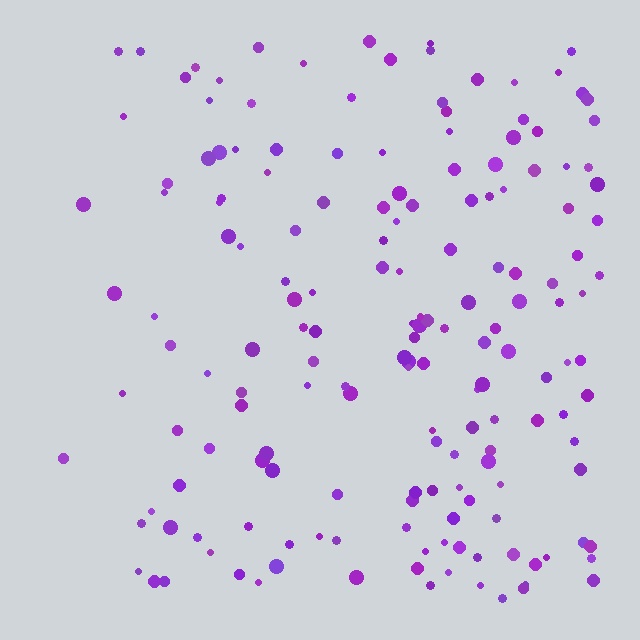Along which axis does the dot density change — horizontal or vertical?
Horizontal.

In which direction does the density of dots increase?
From left to right, with the right side densest.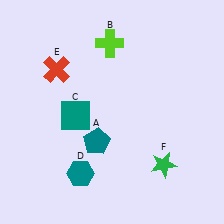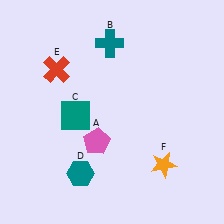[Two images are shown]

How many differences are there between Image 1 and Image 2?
There are 3 differences between the two images.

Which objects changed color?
A changed from teal to pink. B changed from lime to teal. F changed from green to orange.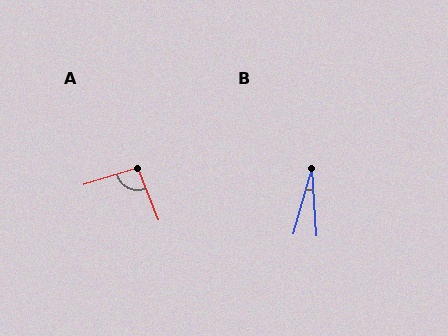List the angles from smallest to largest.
B (19°), A (94°).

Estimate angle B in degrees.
Approximately 19 degrees.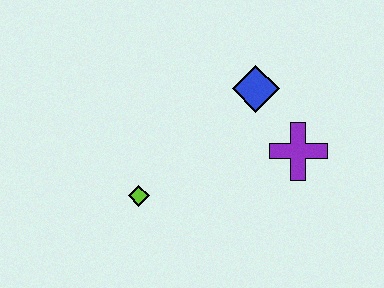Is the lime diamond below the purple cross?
Yes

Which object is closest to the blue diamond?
The purple cross is closest to the blue diamond.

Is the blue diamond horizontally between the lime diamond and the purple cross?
Yes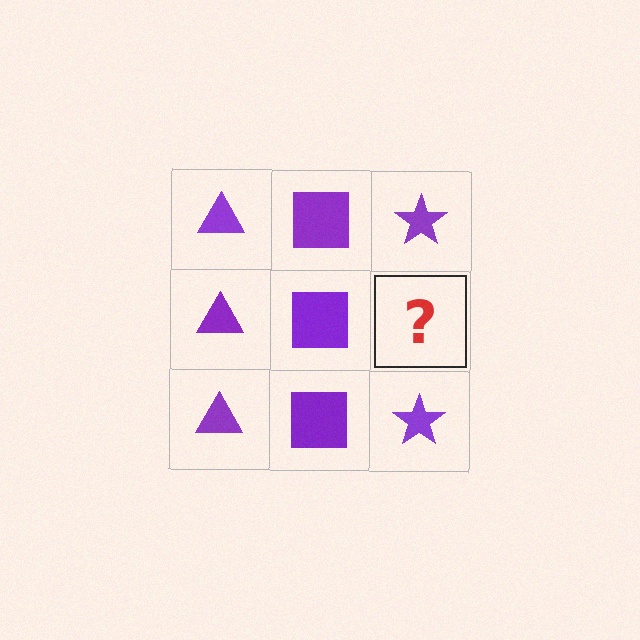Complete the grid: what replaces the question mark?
The question mark should be replaced with a purple star.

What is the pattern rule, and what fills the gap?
The rule is that each column has a consistent shape. The gap should be filled with a purple star.